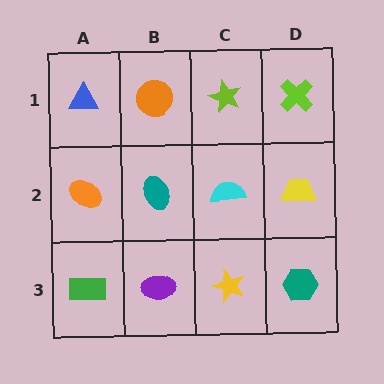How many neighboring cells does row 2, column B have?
4.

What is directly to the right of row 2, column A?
A teal ellipse.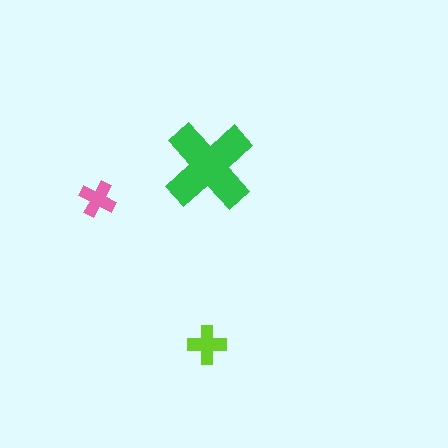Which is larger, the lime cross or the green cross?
The green one.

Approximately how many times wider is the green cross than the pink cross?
About 2.5 times wider.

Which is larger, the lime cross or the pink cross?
The lime one.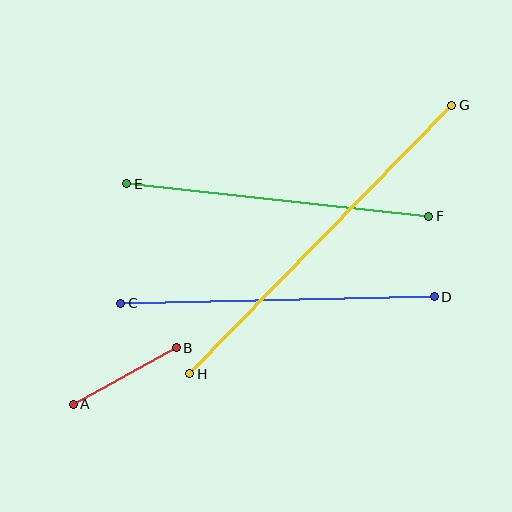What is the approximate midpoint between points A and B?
The midpoint is at approximately (125, 376) pixels.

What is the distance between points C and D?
The distance is approximately 314 pixels.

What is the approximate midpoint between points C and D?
The midpoint is at approximately (278, 300) pixels.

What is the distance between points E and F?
The distance is approximately 304 pixels.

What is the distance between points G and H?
The distance is approximately 375 pixels.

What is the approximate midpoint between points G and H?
The midpoint is at approximately (321, 240) pixels.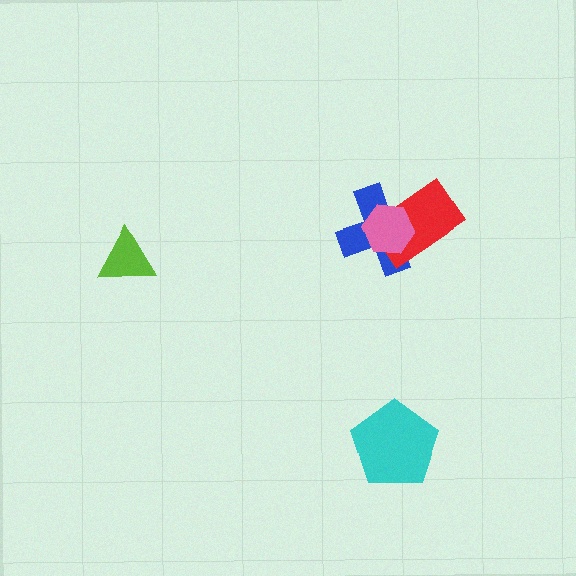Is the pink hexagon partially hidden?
No, no other shape covers it.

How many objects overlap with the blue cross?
2 objects overlap with the blue cross.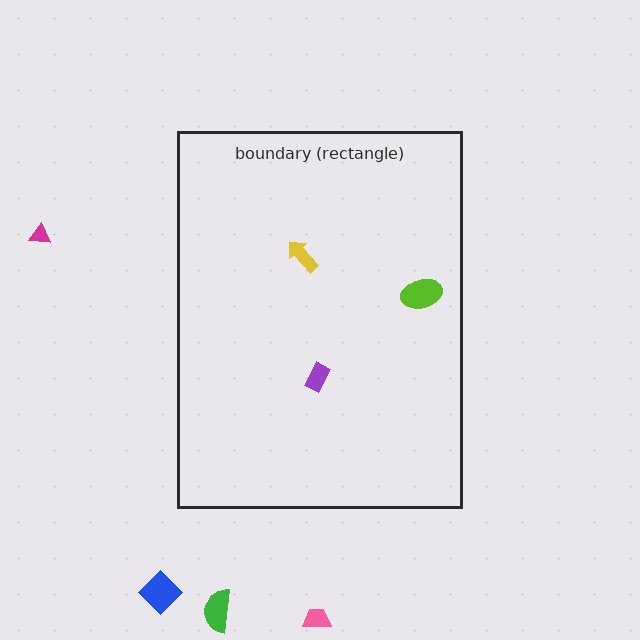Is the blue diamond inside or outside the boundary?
Outside.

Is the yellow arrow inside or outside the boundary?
Inside.